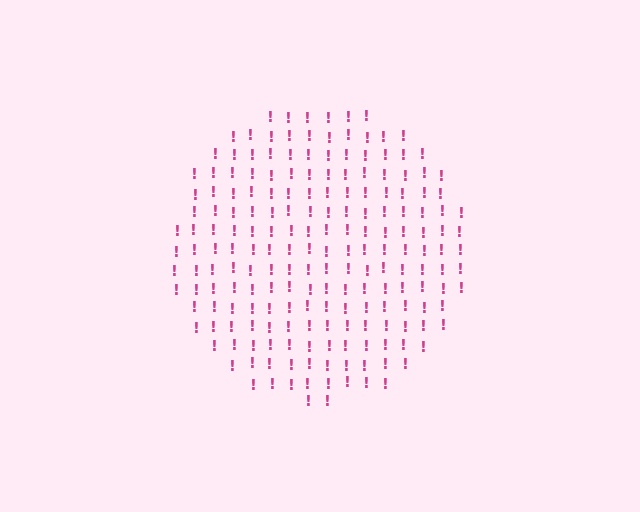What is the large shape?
The large shape is a circle.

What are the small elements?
The small elements are exclamation marks.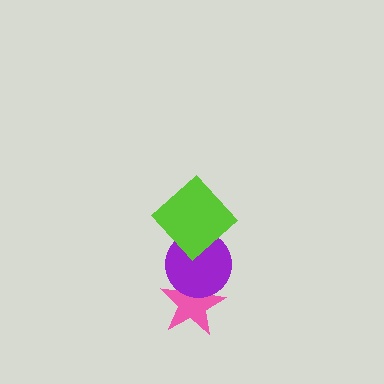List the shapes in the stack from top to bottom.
From top to bottom: the lime diamond, the purple circle, the pink star.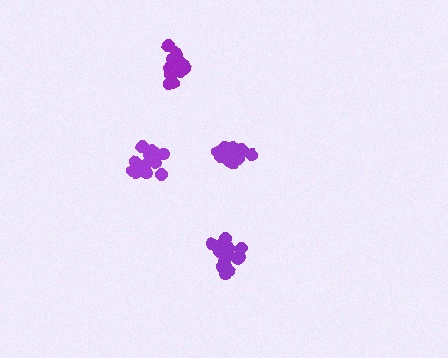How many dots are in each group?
Group 1: 14 dots, Group 2: 16 dots, Group 3: 18 dots, Group 4: 13 dots (61 total).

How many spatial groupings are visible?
There are 4 spatial groupings.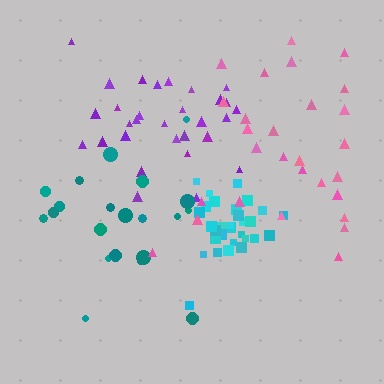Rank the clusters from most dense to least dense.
cyan, purple, teal, pink.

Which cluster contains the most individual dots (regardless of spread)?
Cyan (32).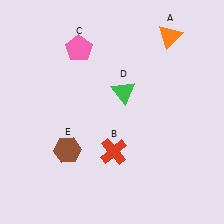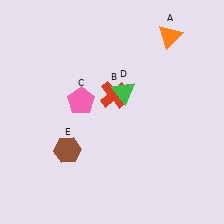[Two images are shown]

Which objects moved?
The objects that moved are: the red cross (B), the pink pentagon (C).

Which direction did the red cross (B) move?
The red cross (B) moved up.